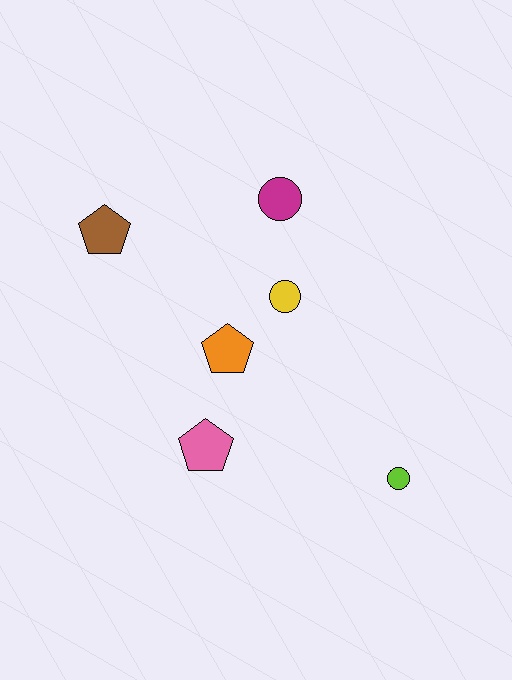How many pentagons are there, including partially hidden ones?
There are 3 pentagons.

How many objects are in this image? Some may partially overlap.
There are 6 objects.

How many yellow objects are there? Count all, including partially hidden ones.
There is 1 yellow object.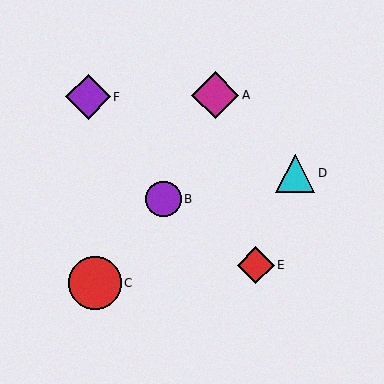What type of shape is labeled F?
Shape F is a purple diamond.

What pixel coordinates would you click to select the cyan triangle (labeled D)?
Click at (295, 173) to select the cyan triangle D.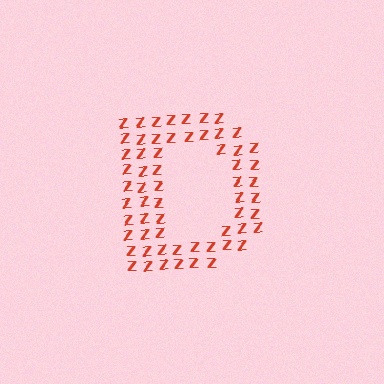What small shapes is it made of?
It is made of small letter Z's.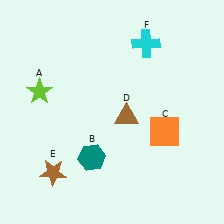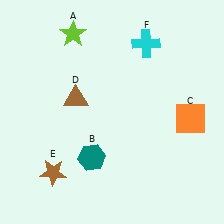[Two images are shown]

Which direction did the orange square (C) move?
The orange square (C) moved right.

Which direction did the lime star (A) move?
The lime star (A) moved up.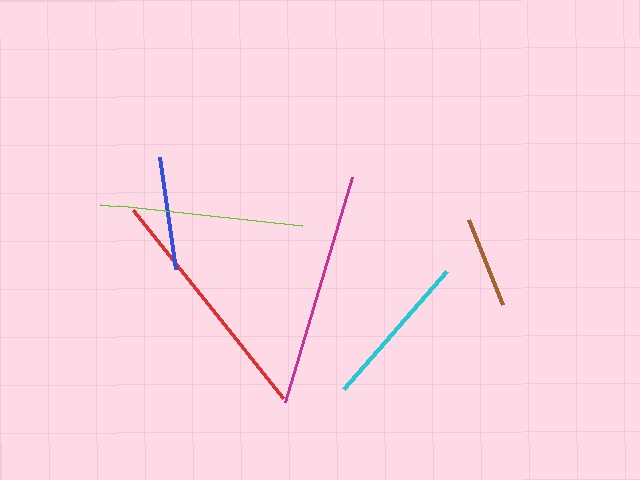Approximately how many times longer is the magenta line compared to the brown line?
The magenta line is approximately 2.6 times the length of the brown line.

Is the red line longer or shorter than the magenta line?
The red line is longer than the magenta line.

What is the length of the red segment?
The red segment is approximately 241 pixels long.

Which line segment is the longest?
The red line is the longest at approximately 241 pixels.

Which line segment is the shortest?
The brown line is the shortest at approximately 91 pixels.